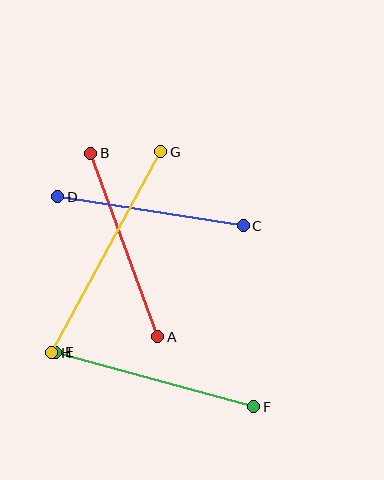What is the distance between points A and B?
The distance is approximately 195 pixels.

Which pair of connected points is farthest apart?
Points G and H are farthest apart.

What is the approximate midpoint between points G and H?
The midpoint is at approximately (106, 252) pixels.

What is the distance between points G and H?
The distance is approximately 229 pixels.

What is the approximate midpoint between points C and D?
The midpoint is at approximately (150, 211) pixels.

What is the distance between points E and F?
The distance is approximately 205 pixels.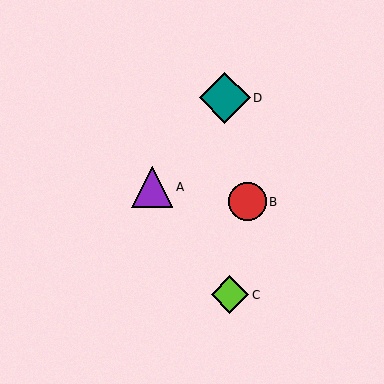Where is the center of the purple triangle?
The center of the purple triangle is at (152, 187).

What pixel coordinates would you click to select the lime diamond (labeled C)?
Click at (230, 295) to select the lime diamond C.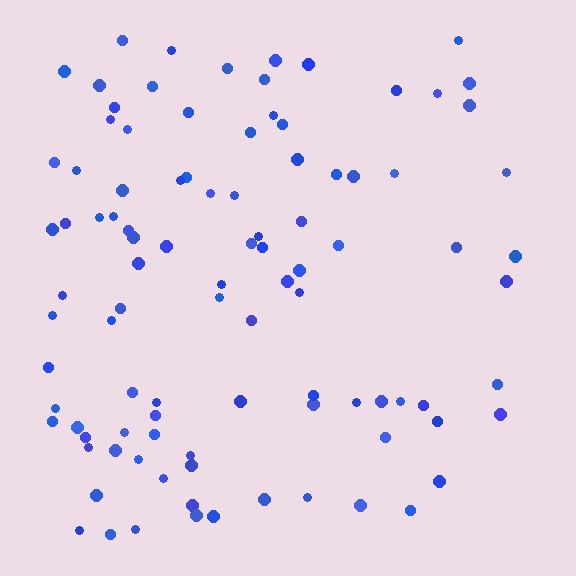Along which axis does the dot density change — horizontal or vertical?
Horizontal.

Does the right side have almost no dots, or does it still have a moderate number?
Still a moderate number, just noticeably fewer than the left.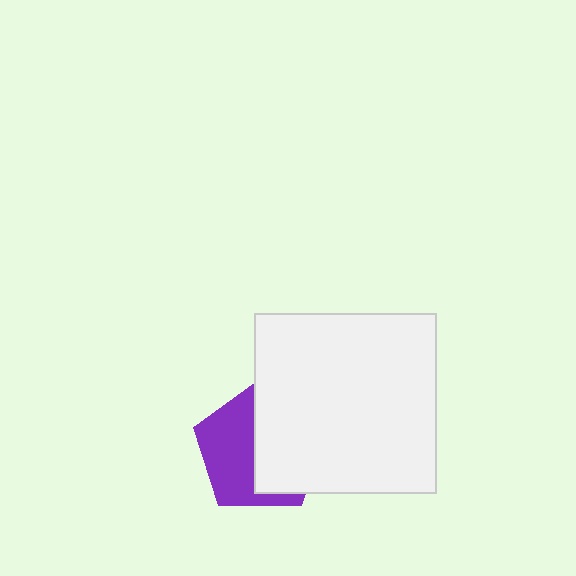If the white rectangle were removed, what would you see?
You would see the complete purple pentagon.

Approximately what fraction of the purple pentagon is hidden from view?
Roughly 52% of the purple pentagon is hidden behind the white rectangle.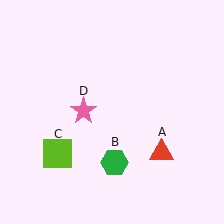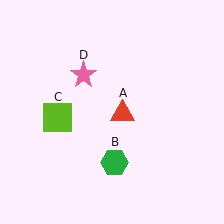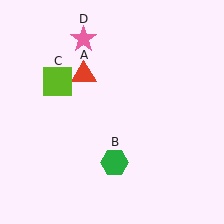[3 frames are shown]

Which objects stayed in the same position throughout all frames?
Green hexagon (object B) remained stationary.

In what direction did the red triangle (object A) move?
The red triangle (object A) moved up and to the left.